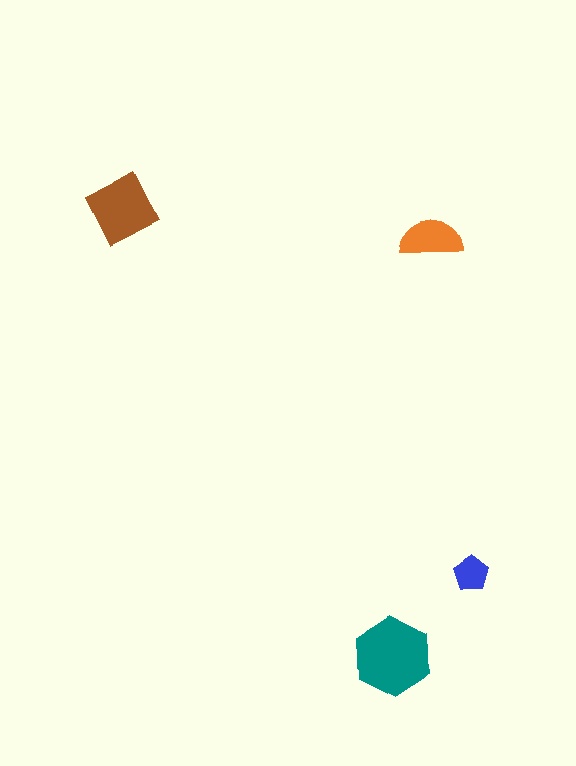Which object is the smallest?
The blue pentagon.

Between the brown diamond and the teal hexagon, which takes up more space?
The teal hexagon.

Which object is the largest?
The teal hexagon.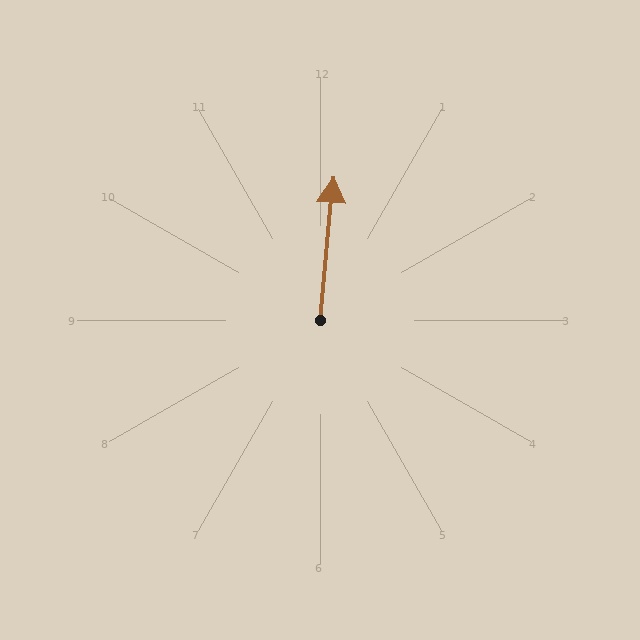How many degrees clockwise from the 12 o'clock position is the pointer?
Approximately 5 degrees.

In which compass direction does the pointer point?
North.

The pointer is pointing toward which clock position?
Roughly 12 o'clock.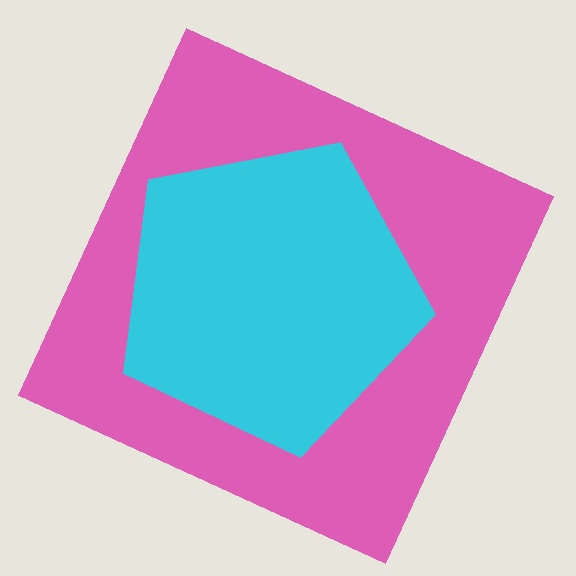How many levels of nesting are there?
2.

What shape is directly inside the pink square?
The cyan pentagon.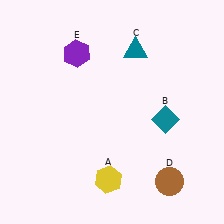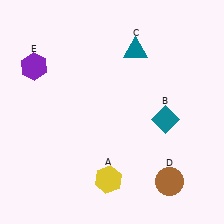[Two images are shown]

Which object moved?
The purple hexagon (E) moved left.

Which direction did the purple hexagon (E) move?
The purple hexagon (E) moved left.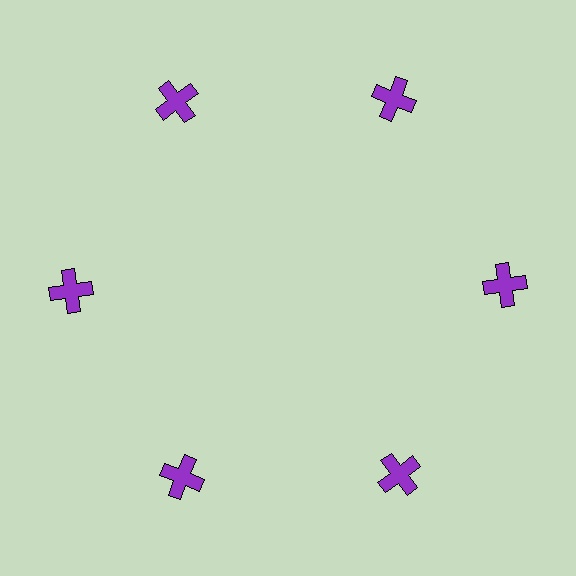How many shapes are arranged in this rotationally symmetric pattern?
There are 6 shapes, arranged in 6 groups of 1.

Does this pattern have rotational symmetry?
Yes, this pattern has 6-fold rotational symmetry. It looks the same after rotating 60 degrees around the center.